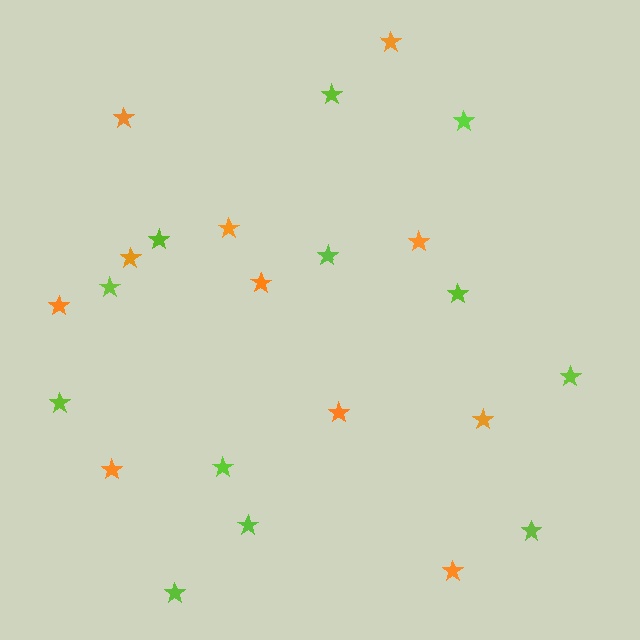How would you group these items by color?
There are 2 groups: one group of lime stars (12) and one group of orange stars (11).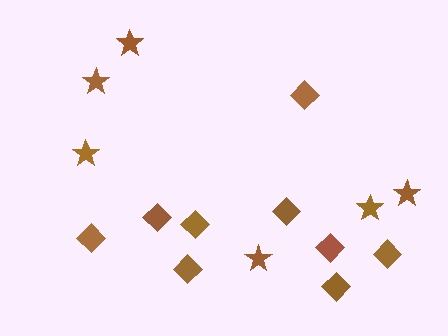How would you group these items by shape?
There are 2 groups: one group of diamonds (9) and one group of stars (6).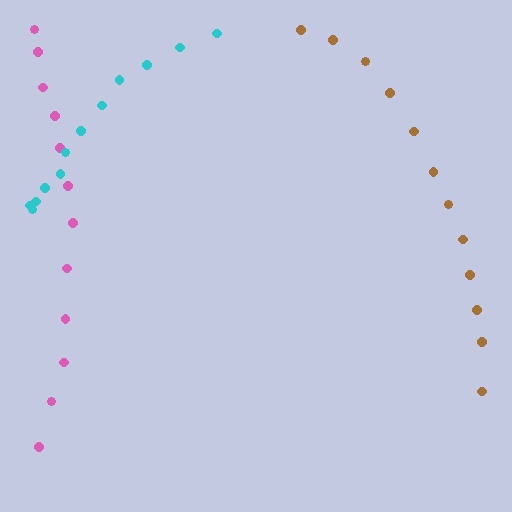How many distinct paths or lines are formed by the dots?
There are 3 distinct paths.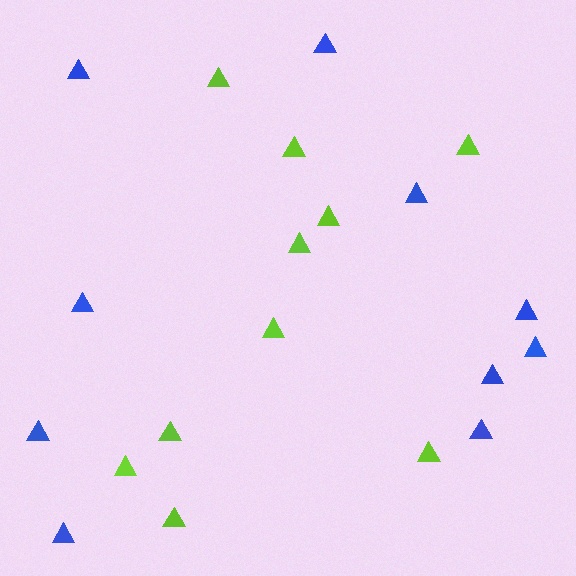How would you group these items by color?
There are 2 groups: one group of lime triangles (10) and one group of blue triangles (10).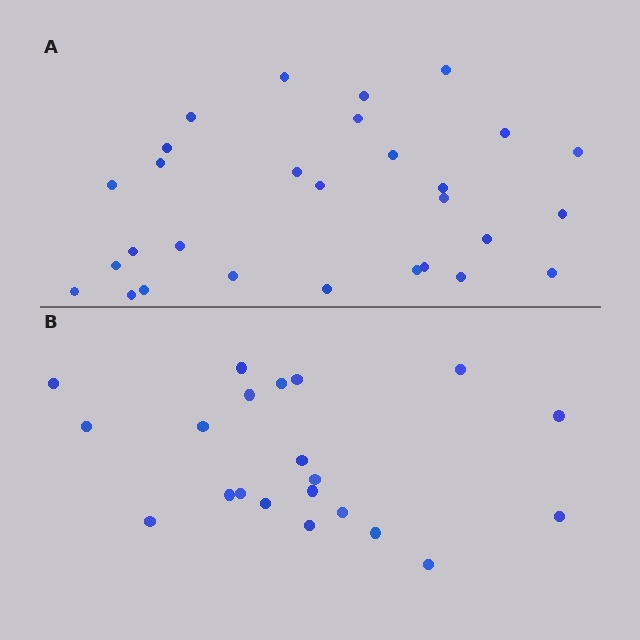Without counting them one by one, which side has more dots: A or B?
Region A (the top region) has more dots.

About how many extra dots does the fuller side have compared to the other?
Region A has roughly 8 or so more dots than region B.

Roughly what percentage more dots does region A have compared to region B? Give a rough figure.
About 40% more.